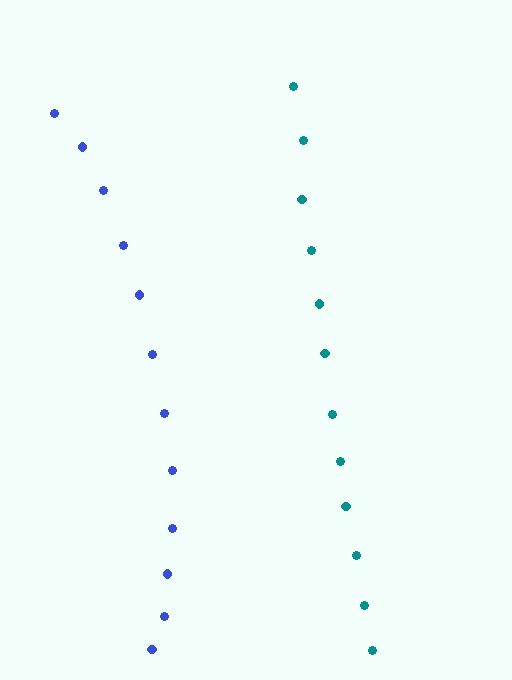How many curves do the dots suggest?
There are 2 distinct paths.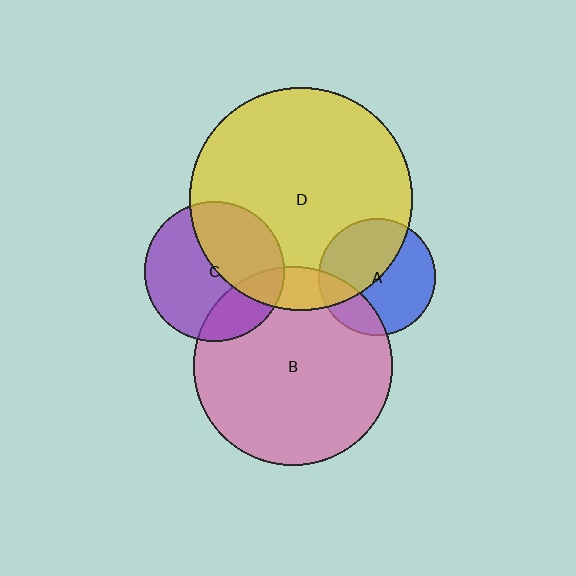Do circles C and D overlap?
Yes.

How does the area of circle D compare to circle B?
Approximately 1.3 times.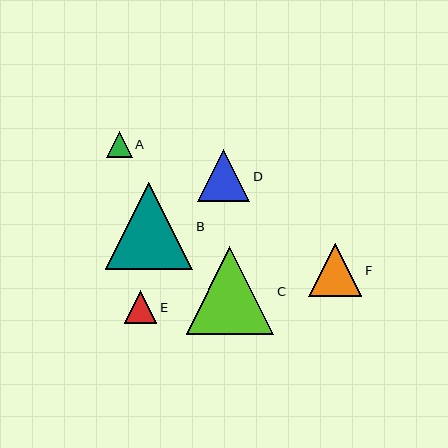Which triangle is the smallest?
Triangle A is the smallest with a size of approximately 26 pixels.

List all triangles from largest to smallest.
From largest to smallest: C, B, F, D, E, A.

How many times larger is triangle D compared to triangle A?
Triangle D is approximately 2.0 times the size of triangle A.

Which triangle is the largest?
Triangle C is the largest with a size of approximately 88 pixels.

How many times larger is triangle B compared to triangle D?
Triangle B is approximately 1.7 times the size of triangle D.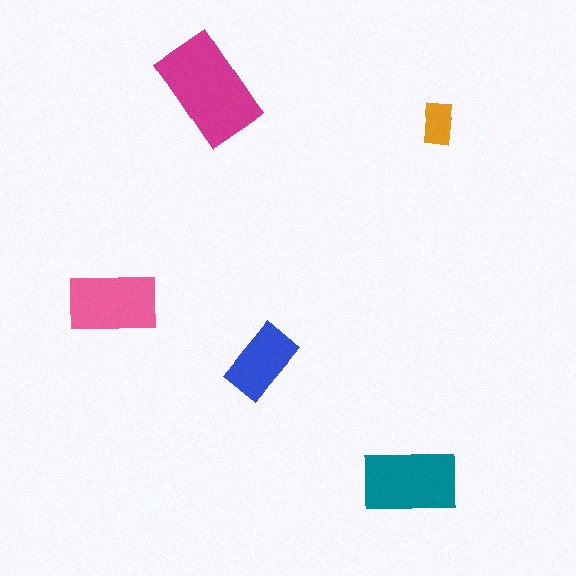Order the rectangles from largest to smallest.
the magenta one, the teal one, the pink one, the blue one, the orange one.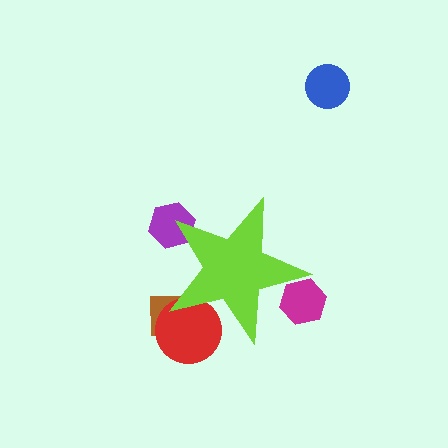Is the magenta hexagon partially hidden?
Yes, the magenta hexagon is partially hidden behind the lime star.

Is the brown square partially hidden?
Yes, the brown square is partially hidden behind the lime star.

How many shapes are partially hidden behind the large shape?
4 shapes are partially hidden.